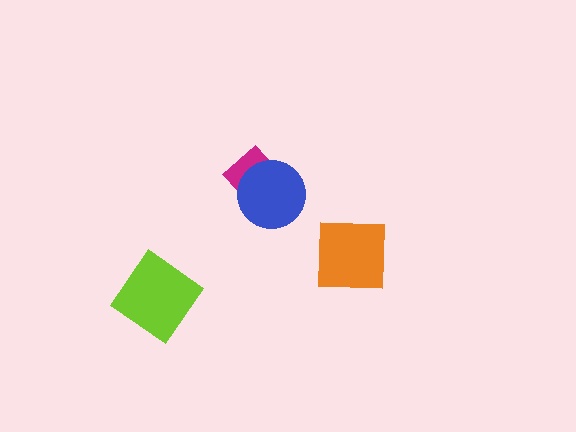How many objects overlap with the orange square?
0 objects overlap with the orange square.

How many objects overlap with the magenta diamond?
1 object overlaps with the magenta diamond.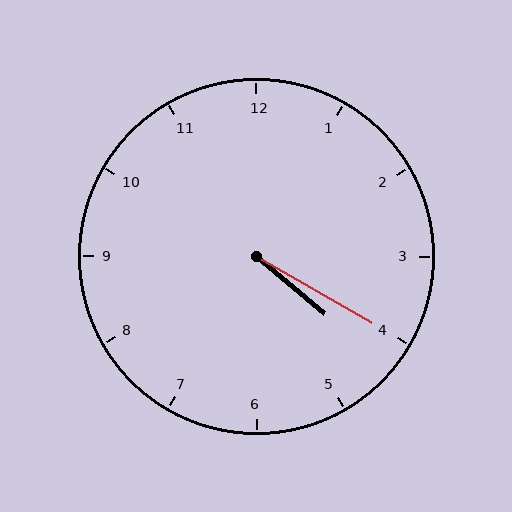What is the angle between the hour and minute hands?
Approximately 10 degrees.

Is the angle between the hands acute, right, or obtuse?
It is acute.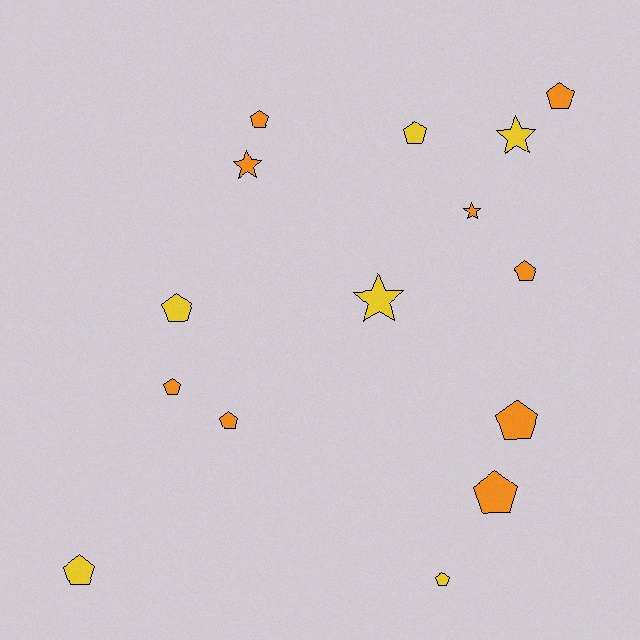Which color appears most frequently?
Orange, with 9 objects.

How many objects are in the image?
There are 15 objects.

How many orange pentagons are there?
There are 7 orange pentagons.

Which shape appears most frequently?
Pentagon, with 11 objects.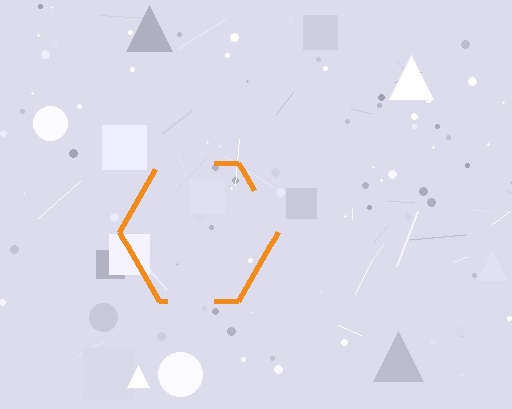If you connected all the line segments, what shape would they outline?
They would outline a hexagon.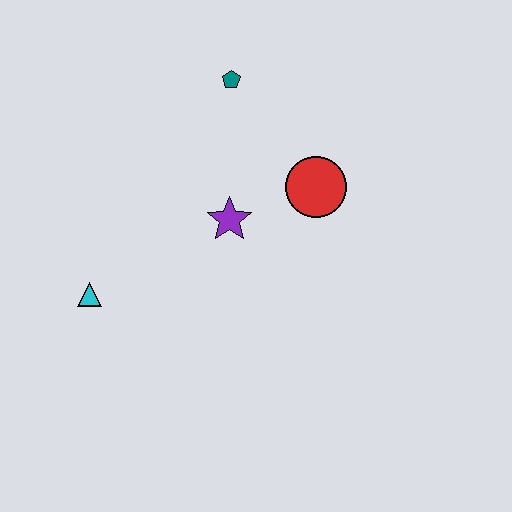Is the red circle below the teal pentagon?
Yes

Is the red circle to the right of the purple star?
Yes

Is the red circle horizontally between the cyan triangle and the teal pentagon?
No